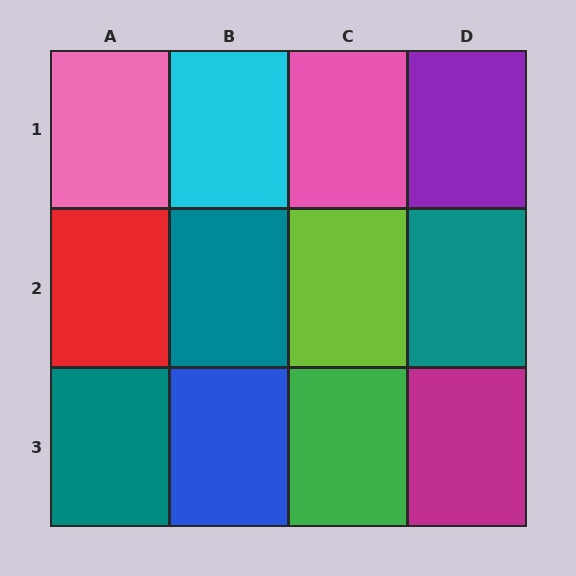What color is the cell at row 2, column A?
Red.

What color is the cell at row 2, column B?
Teal.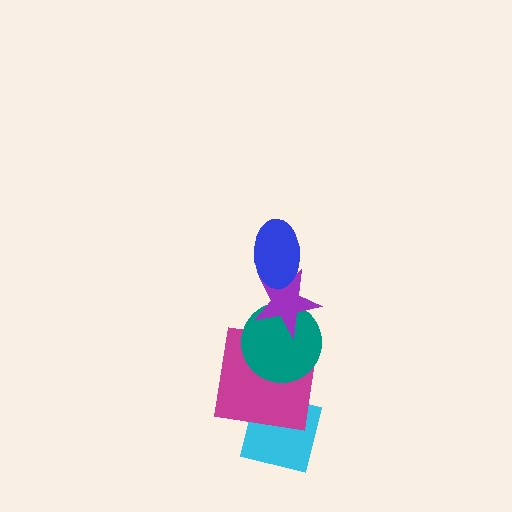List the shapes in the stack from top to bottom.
From top to bottom: the blue ellipse, the purple star, the teal circle, the magenta square, the cyan square.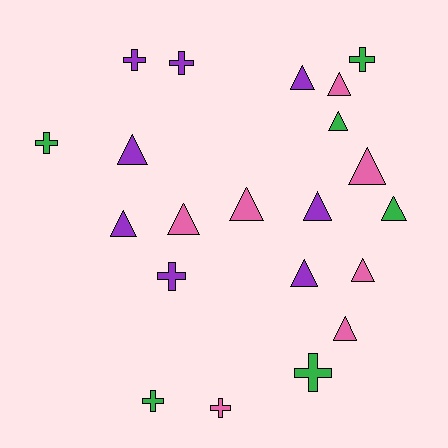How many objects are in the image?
There are 21 objects.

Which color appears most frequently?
Purple, with 8 objects.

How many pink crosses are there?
There is 1 pink cross.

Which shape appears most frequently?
Triangle, with 13 objects.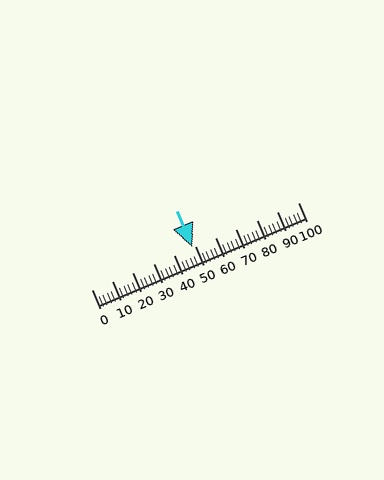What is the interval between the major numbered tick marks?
The major tick marks are spaced 10 units apart.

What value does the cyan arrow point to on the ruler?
The cyan arrow points to approximately 49.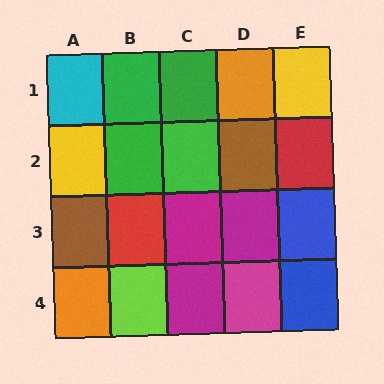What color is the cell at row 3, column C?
Magenta.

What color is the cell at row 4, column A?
Orange.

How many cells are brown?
2 cells are brown.